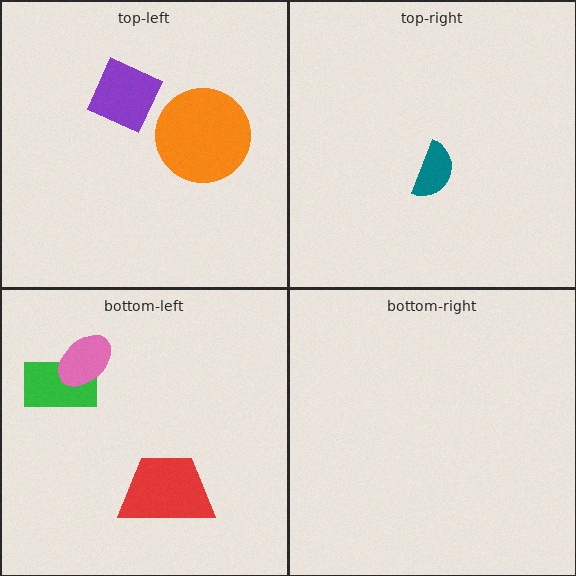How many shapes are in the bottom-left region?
3.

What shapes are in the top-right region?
The teal semicircle.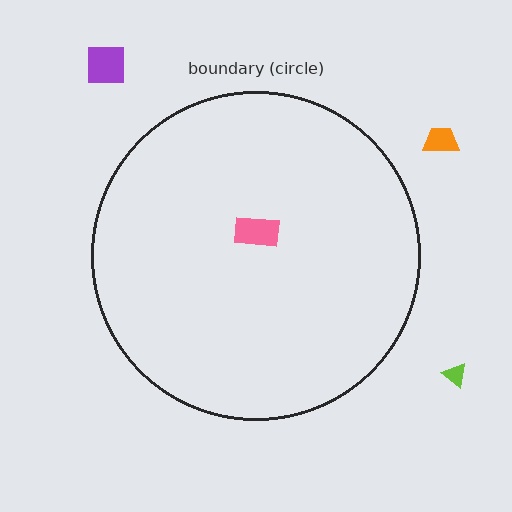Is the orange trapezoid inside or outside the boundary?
Outside.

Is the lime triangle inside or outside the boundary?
Outside.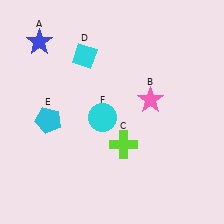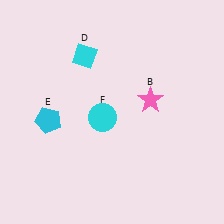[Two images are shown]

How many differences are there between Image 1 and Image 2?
There are 2 differences between the two images.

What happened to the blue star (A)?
The blue star (A) was removed in Image 2. It was in the top-left area of Image 1.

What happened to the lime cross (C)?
The lime cross (C) was removed in Image 2. It was in the bottom-right area of Image 1.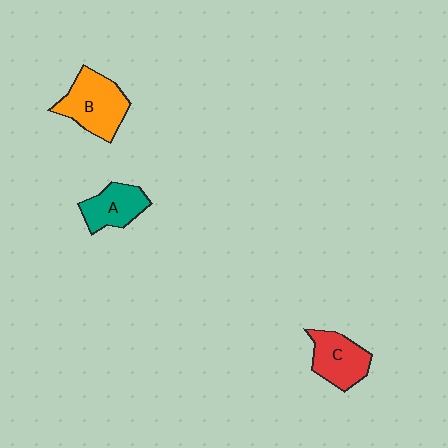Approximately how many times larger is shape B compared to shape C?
Approximately 1.3 times.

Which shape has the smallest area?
Shape A (teal).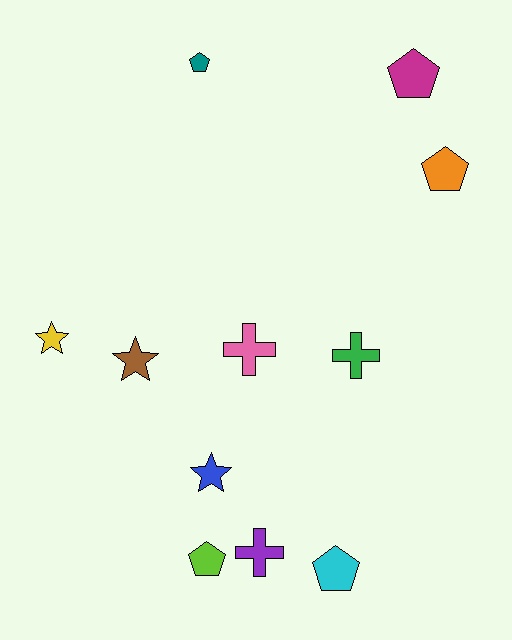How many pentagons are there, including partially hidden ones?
There are 5 pentagons.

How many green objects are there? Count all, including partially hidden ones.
There is 1 green object.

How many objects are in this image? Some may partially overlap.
There are 11 objects.